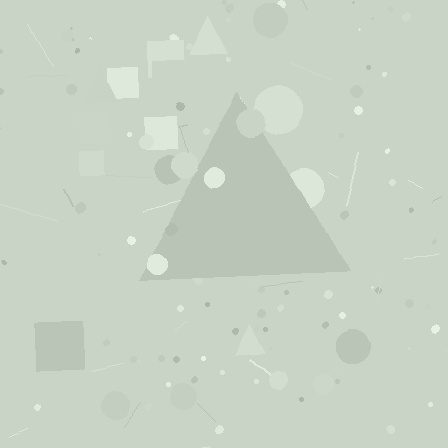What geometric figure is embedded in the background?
A triangle is embedded in the background.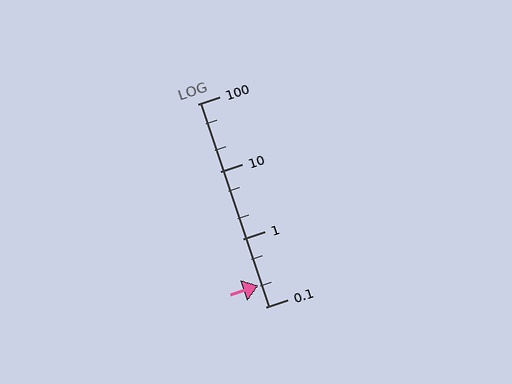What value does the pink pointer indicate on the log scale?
The pointer indicates approximately 0.21.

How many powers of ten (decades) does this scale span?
The scale spans 3 decades, from 0.1 to 100.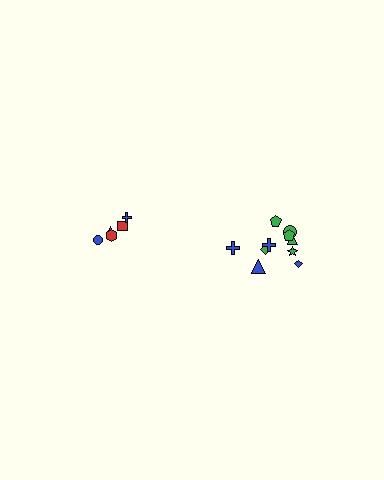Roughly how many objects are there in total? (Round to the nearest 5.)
Roughly 15 objects in total.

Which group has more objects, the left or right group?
The right group.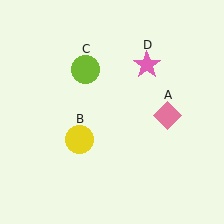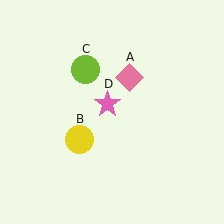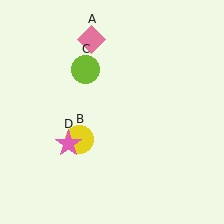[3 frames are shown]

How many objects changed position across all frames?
2 objects changed position: pink diamond (object A), pink star (object D).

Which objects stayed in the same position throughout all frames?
Yellow circle (object B) and lime circle (object C) remained stationary.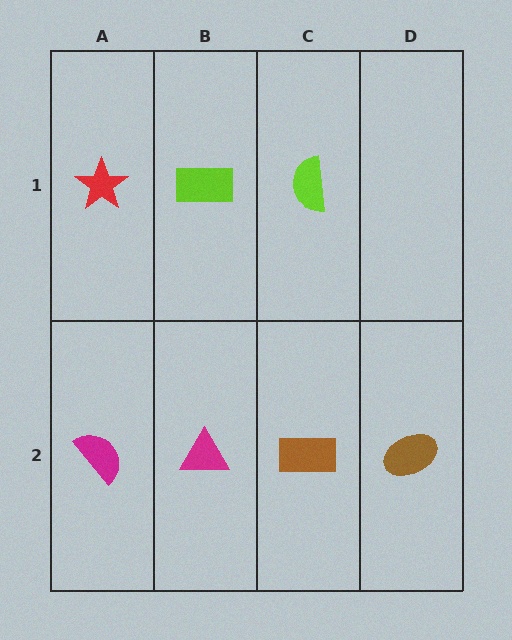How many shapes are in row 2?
4 shapes.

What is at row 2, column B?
A magenta triangle.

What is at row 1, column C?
A lime semicircle.